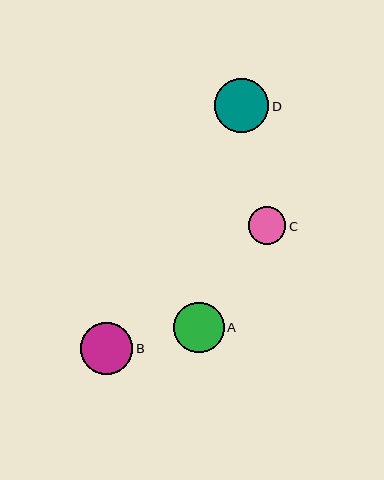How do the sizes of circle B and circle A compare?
Circle B and circle A are approximately the same size.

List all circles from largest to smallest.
From largest to smallest: D, B, A, C.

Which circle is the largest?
Circle D is the largest with a size of approximately 55 pixels.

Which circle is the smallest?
Circle C is the smallest with a size of approximately 38 pixels.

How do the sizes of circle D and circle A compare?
Circle D and circle A are approximately the same size.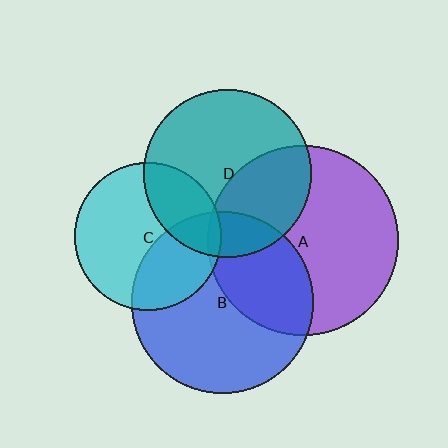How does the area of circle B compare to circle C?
Approximately 1.5 times.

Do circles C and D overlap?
Yes.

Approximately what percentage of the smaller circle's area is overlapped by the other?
Approximately 25%.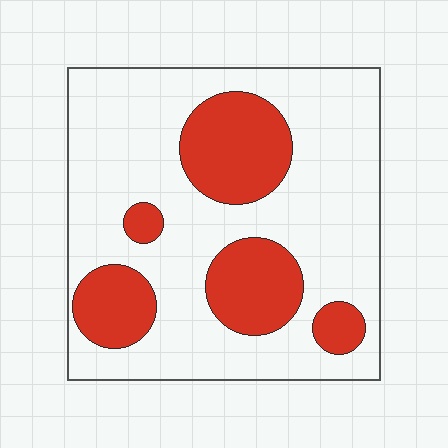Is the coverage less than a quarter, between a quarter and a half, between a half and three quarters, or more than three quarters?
Between a quarter and a half.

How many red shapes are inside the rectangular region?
5.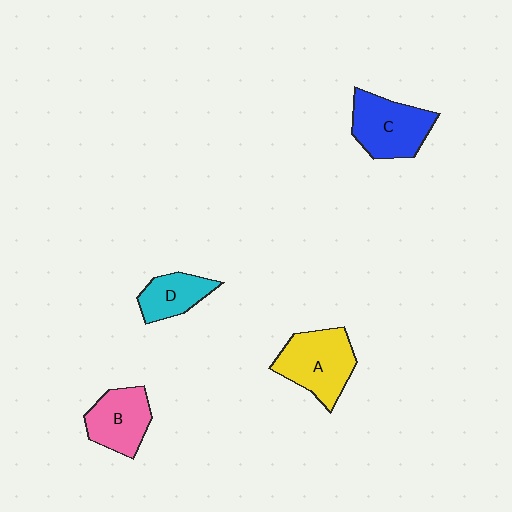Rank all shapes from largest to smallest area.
From largest to smallest: A (yellow), C (blue), B (pink), D (cyan).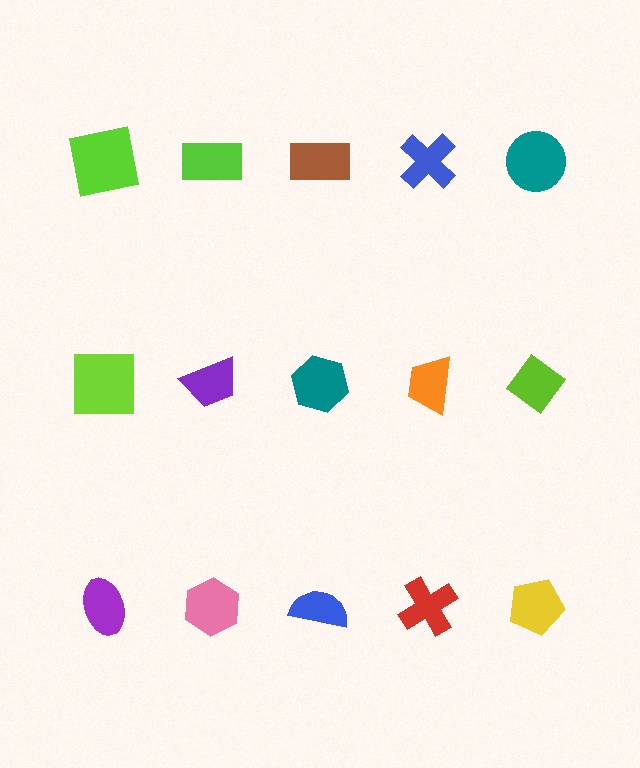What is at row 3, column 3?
A blue semicircle.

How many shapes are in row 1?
5 shapes.